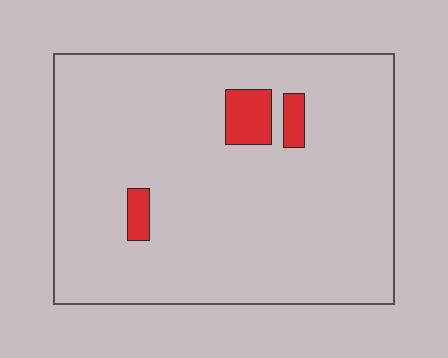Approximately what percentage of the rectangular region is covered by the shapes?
Approximately 5%.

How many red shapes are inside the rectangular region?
3.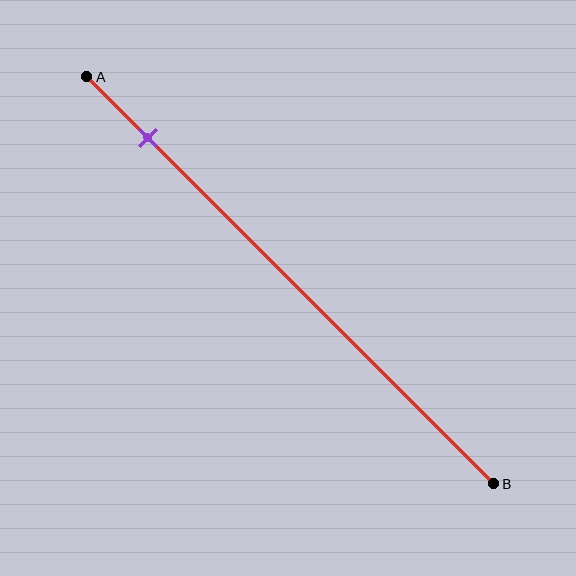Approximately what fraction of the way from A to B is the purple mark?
The purple mark is approximately 15% of the way from A to B.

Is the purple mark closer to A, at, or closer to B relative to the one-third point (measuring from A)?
The purple mark is closer to point A than the one-third point of segment AB.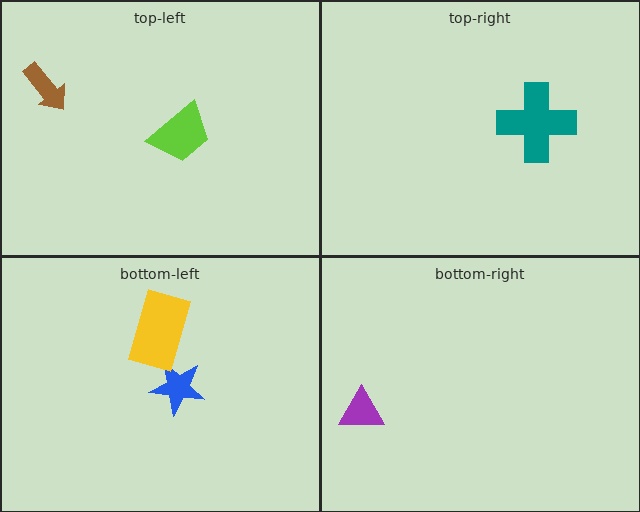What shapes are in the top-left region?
The lime trapezoid, the brown arrow.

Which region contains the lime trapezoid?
The top-left region.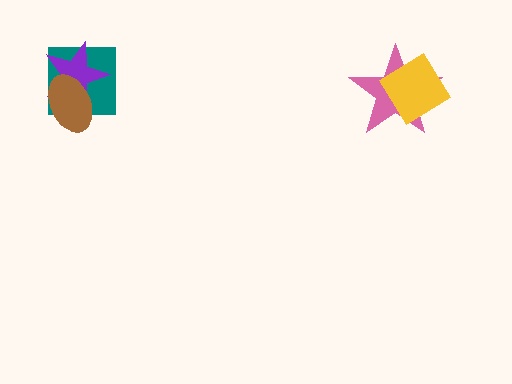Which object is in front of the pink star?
The yellow diamond is in front of the pink star.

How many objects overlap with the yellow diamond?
1 object overlaps with the yellow diamond.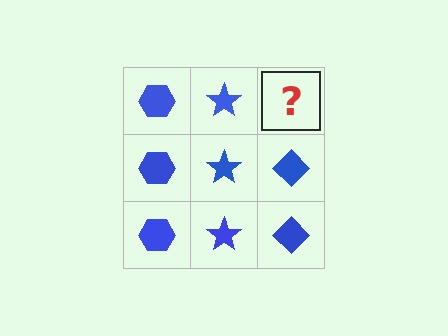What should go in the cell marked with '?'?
The missing cell should contain a blue diamond.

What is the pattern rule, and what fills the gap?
The rule is that each column has a consistent shape. The gap should be filled with a blue diamond.